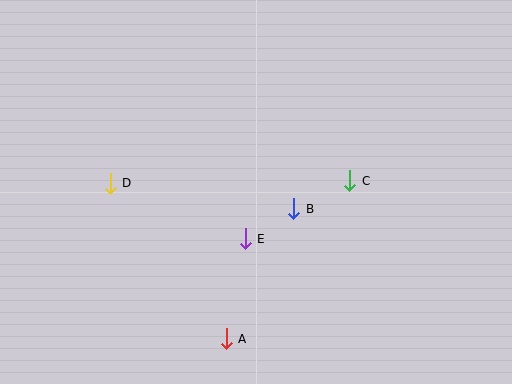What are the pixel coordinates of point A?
Point A is at (226, 339).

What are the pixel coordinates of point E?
Point E is at (245, 239).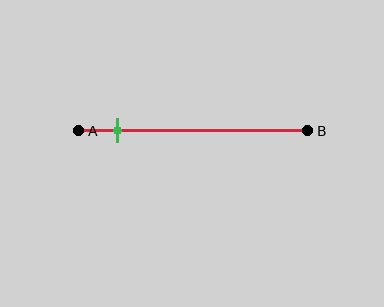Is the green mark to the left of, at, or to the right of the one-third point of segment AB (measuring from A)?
The green mark is to the left of the one-third point of segment AB.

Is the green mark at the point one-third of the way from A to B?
No, the mark is at about 15% from A, not at the 33% one-third point.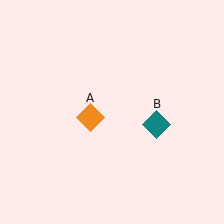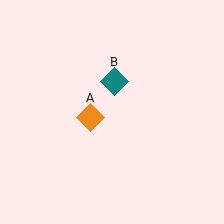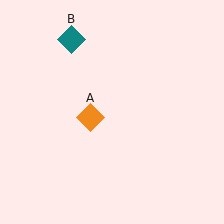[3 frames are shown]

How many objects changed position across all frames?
1 object changed position: teal diamond (object B).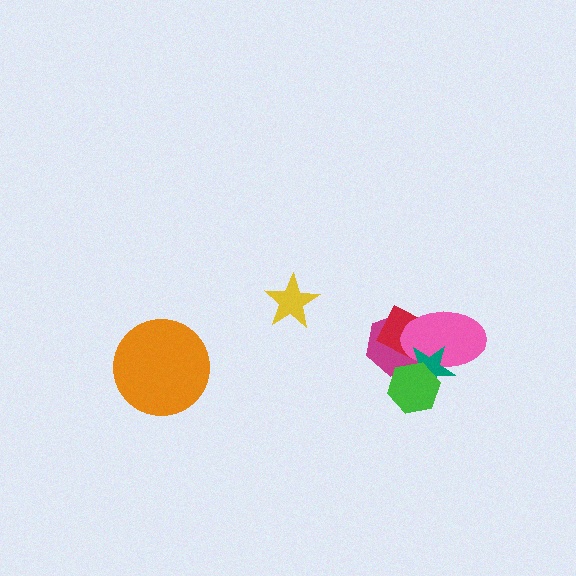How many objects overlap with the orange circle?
0 objects overlap with the orange circle.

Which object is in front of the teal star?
The green hexagon is in front of the teal star.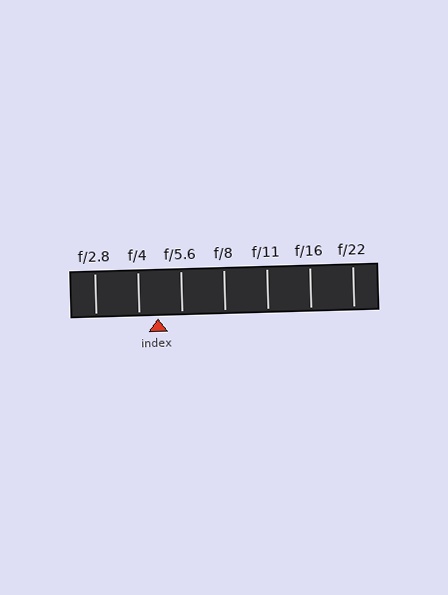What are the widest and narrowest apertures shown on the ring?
The widest aperture shown is f/2.8 and the narrowest is f/22.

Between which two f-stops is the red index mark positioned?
The index mark is between f/4 and f/5.6.